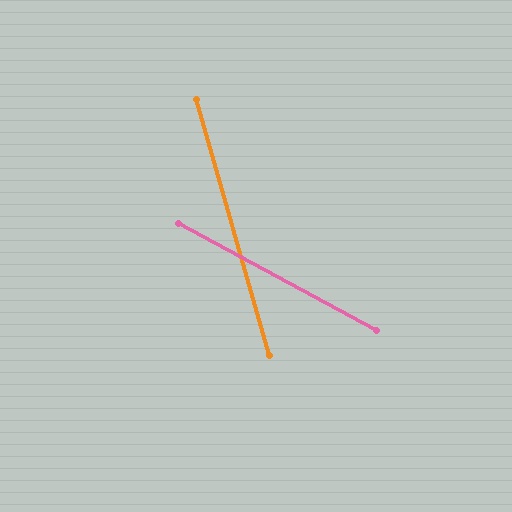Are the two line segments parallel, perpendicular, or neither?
Neither parallel nor perpendicular — they differ by about 46°.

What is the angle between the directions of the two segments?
Approximately 46 degrees.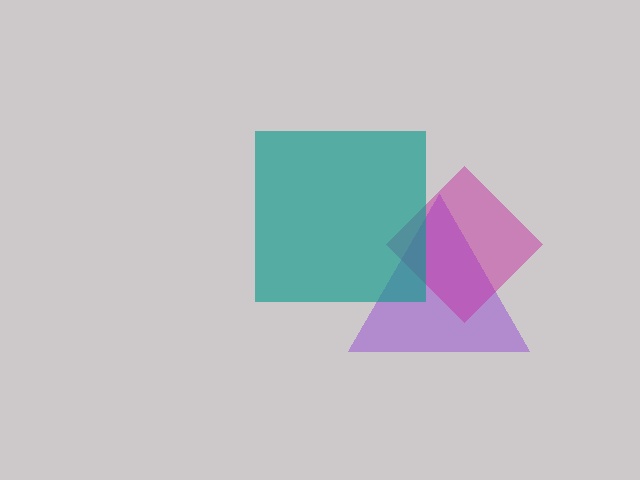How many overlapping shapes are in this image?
There are 3 overlapping shapes in the image.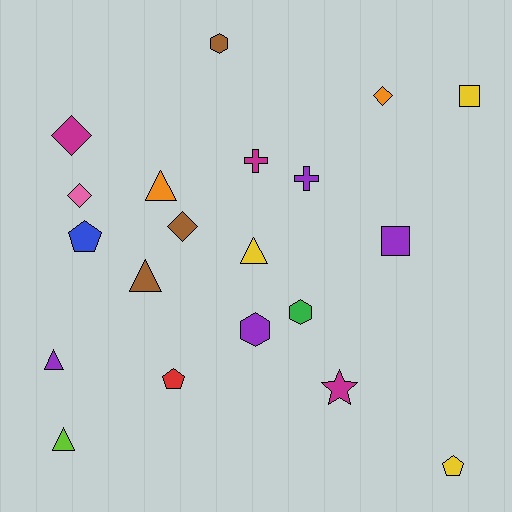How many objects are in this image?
There are 20 objects.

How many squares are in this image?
There are 2 squares.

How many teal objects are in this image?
There are no teal objects.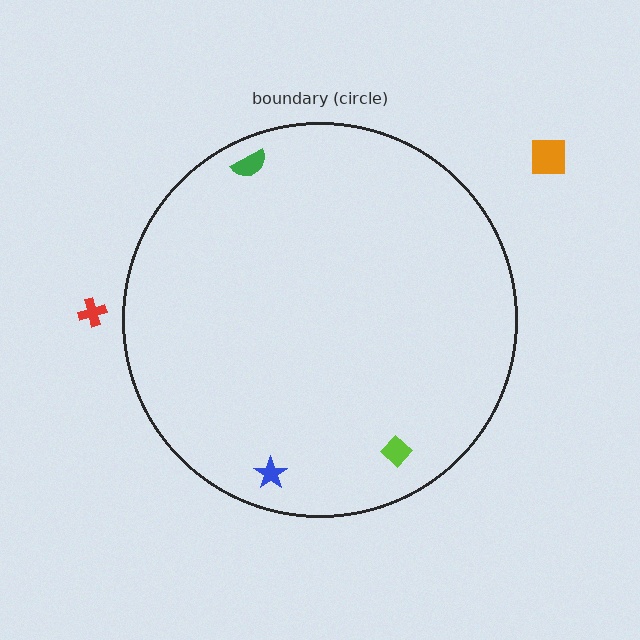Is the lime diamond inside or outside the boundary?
Inside.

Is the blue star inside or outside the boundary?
Inside.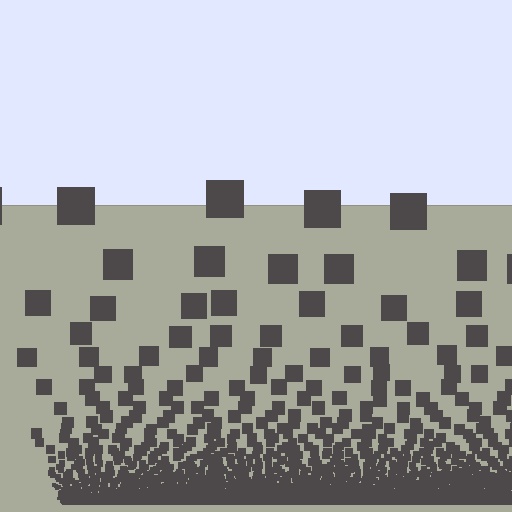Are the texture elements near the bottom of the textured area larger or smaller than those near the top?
Smaller. The gradient is inverted — elements near the bottom are smaller and denser.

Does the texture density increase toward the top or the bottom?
Density increases toward the bottom.